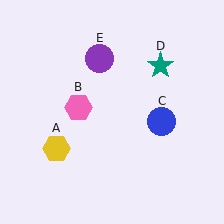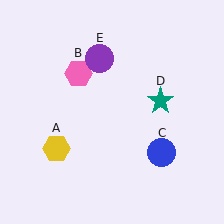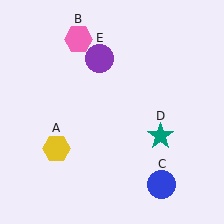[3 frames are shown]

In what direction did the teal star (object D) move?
The teal star (object D) moved down.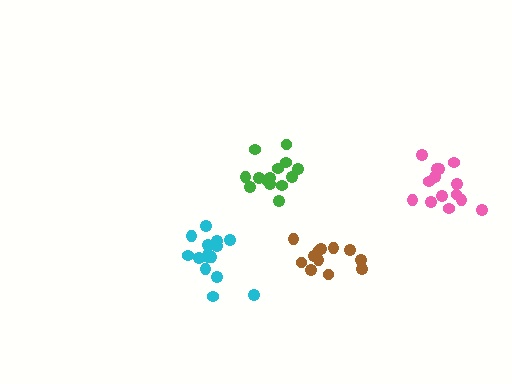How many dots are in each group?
Group 1: 14 dots, Group 2: 14 dots, Group 3: 12 dots, Group 4: 15 dots (55 total).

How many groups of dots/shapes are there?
There are 4 groups.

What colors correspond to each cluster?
The clusters are colored: green, pink, brown, cyan.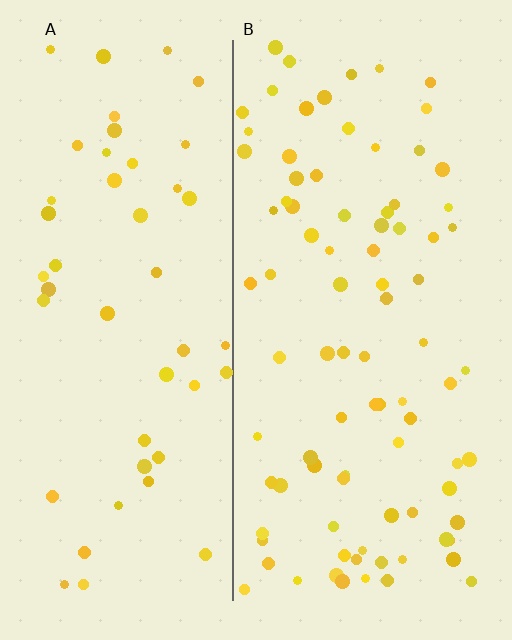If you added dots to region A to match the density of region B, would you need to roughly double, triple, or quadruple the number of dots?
Approximately double.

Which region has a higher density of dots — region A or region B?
B (the right).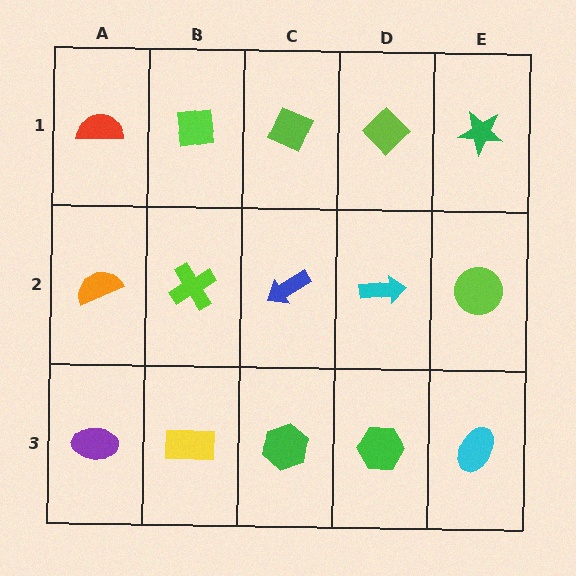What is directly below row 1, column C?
A blue arrow.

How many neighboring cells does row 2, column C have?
4.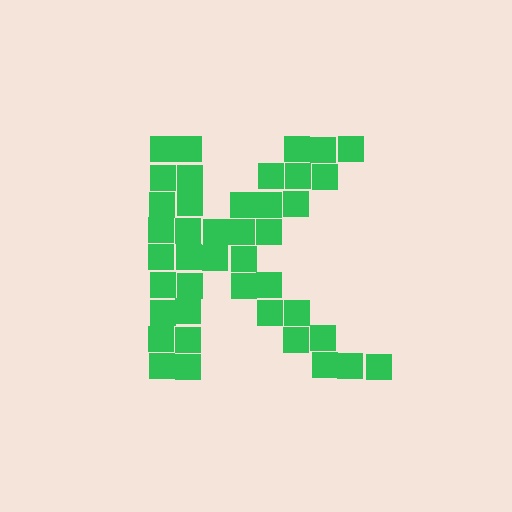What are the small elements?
The small elements are squares.